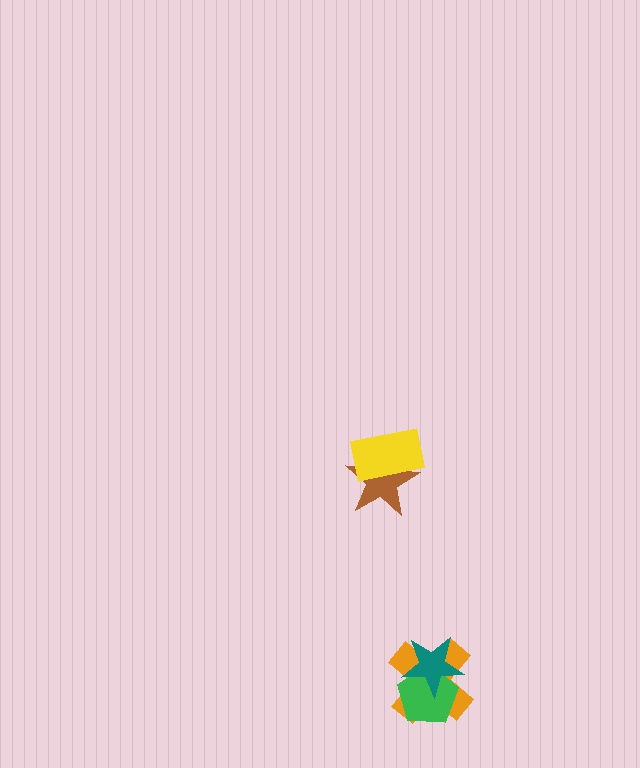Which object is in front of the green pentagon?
The teal star is in front of the green pentagon.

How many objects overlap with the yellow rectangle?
1 object overlaps with the yellow rectangle.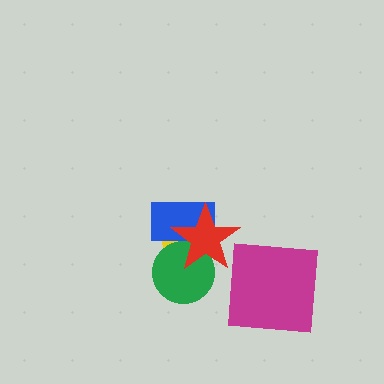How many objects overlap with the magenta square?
0 objects overlap with the magenta square.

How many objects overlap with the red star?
3 objects overlap with the red star.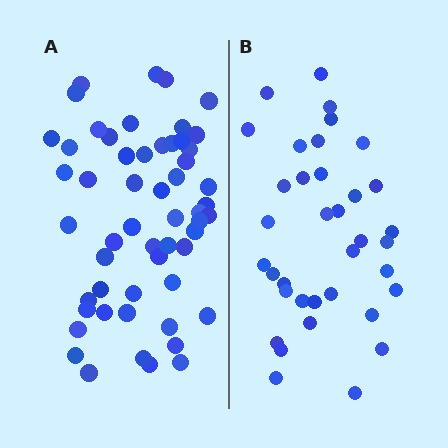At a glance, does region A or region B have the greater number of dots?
Region A (the left region) has more dots.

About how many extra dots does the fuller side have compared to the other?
Region A has approximately 20 more dots than region B.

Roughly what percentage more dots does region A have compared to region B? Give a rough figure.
About 55% more.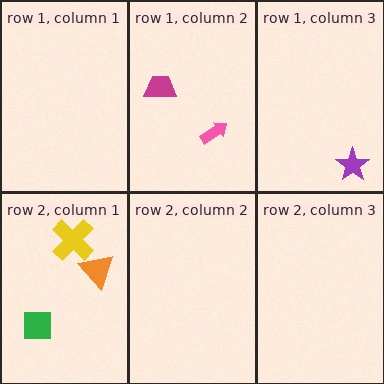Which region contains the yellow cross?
The row 2, column 1 region.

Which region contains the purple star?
The row 1, column 3 region.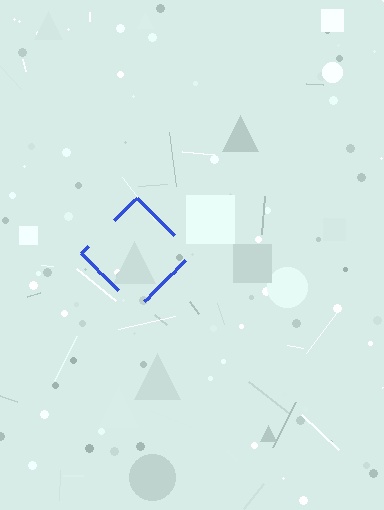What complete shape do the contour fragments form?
The contour fragments form a diamond.